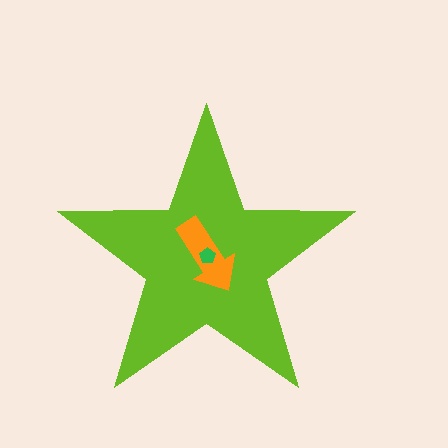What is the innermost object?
The green pentagon.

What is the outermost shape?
The lime star.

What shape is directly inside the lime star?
The orange arrow.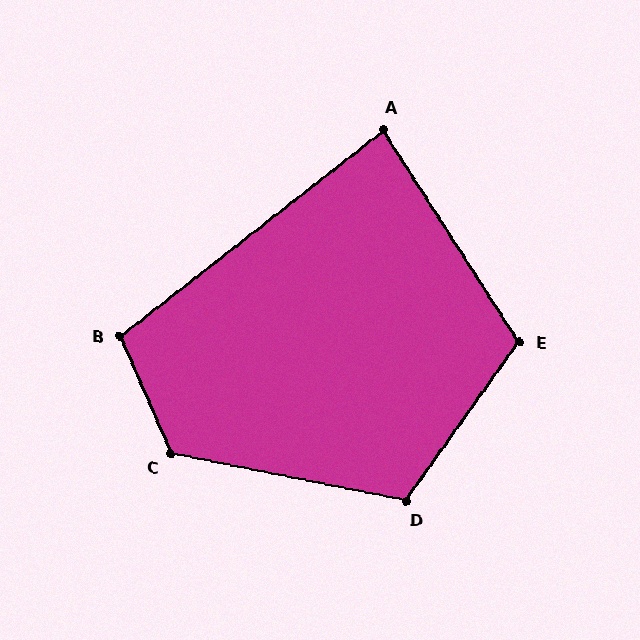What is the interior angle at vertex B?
Approximately 105 degrees (obtuse).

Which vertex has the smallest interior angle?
A, at approximately 85 degrees.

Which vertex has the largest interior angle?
C, at approximately 124 degrees.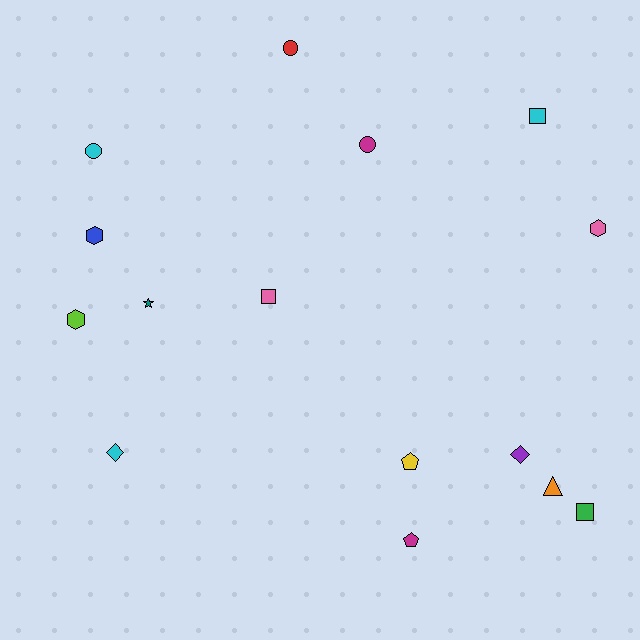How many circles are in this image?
There are 3 circles.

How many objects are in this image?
There are 15 objects.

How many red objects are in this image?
There is 1 red object.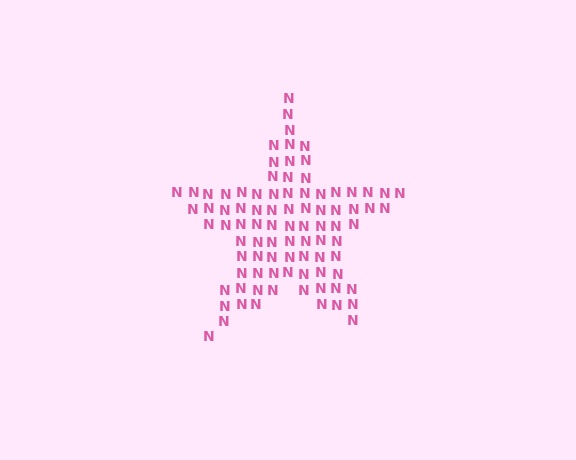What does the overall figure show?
The overall figure shows a star.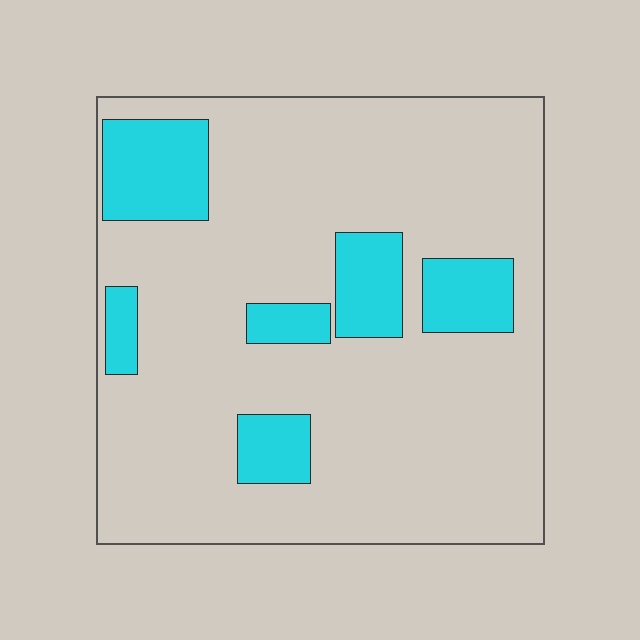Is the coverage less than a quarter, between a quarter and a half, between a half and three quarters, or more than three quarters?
Less than a quarter.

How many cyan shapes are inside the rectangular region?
6.